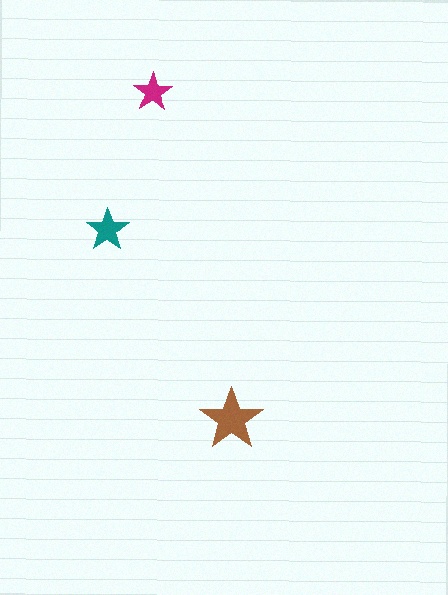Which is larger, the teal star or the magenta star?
The teal one.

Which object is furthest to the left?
The teal star is leftmost.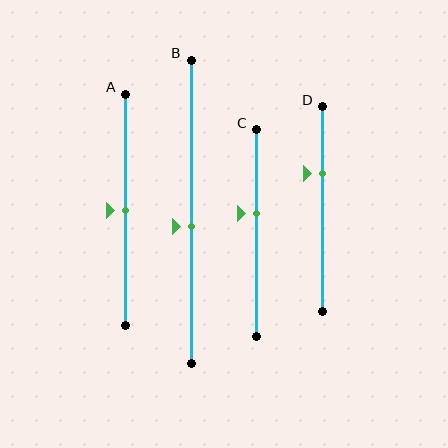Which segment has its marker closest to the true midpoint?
Segment A has its marker closest to the true midpoint.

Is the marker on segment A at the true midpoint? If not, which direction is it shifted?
Yes, the marker on segment A is at the true midpoint.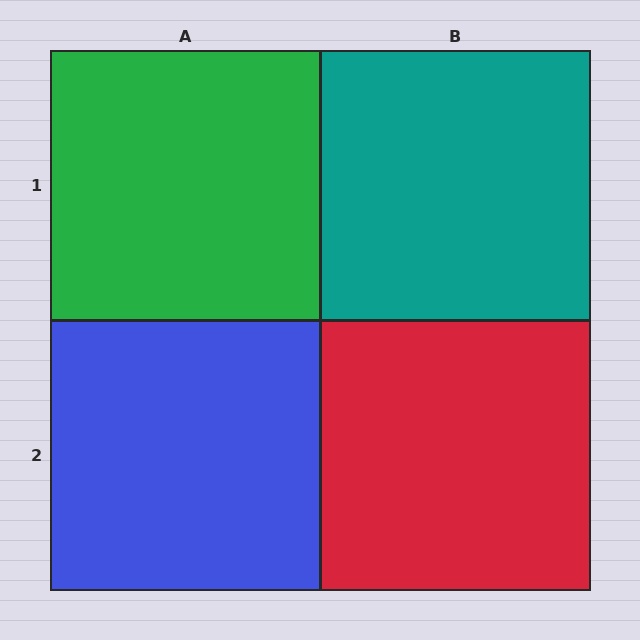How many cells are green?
1 cell is green.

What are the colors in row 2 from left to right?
Blue, red.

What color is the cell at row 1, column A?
Green.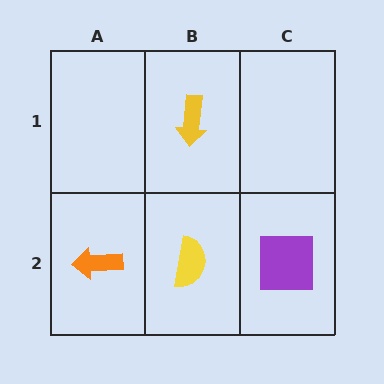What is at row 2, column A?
An orange arrow.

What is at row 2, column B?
A yellow semicircle.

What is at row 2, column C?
A purple square.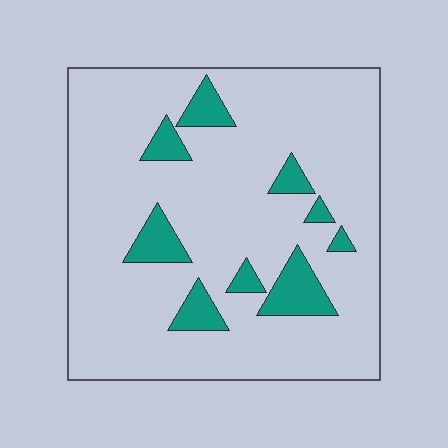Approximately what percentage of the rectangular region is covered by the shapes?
Approximately 15%.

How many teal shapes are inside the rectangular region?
9.